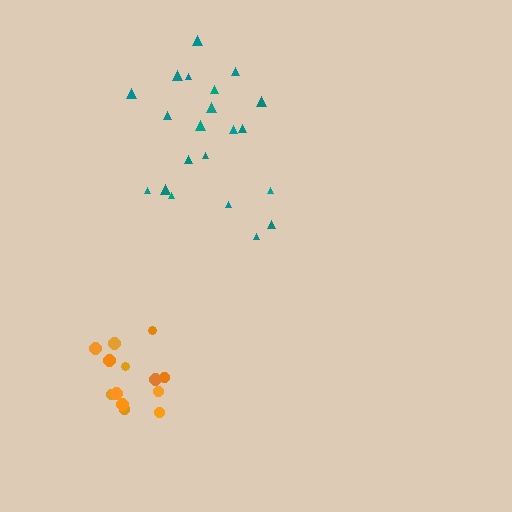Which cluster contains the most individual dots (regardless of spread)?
Teal (21).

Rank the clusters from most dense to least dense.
orange, teal.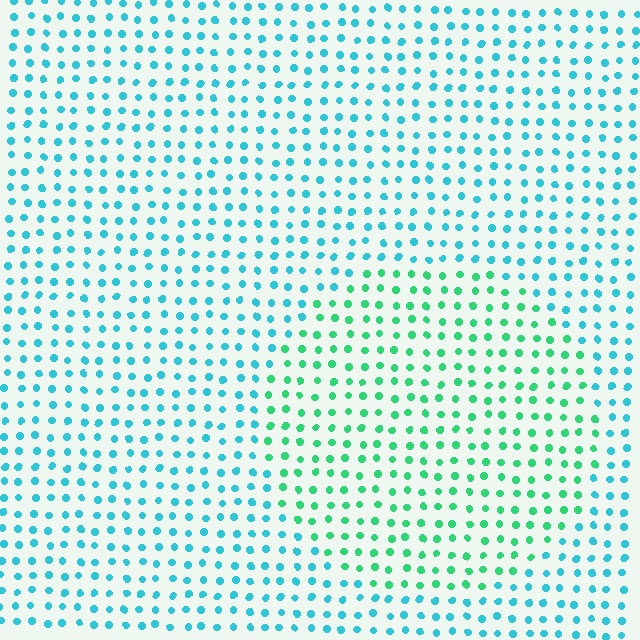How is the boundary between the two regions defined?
The boundary is defined purely by a slight shift in hue (about 41 degrees). Spacing, size, and orientation are identical on both sides.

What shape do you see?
I see a circle.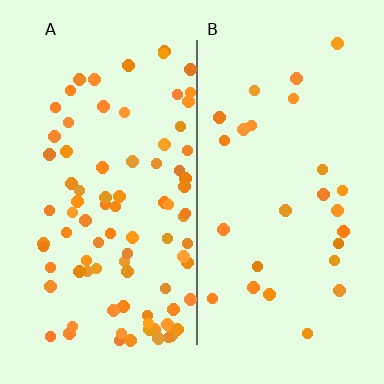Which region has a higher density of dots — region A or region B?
A (the left).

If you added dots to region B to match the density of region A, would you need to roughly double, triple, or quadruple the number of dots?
Approximately triple.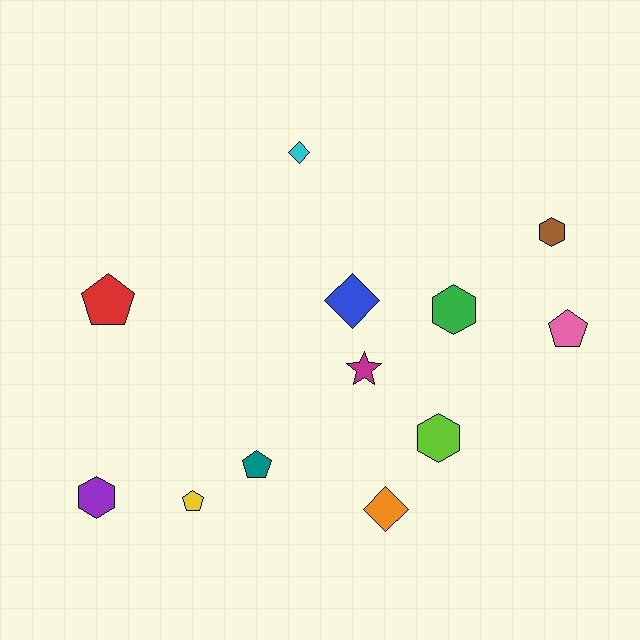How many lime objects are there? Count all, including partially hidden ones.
There is 1 lime object.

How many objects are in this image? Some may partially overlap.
There are 12 objects.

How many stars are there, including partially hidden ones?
There is 1 star.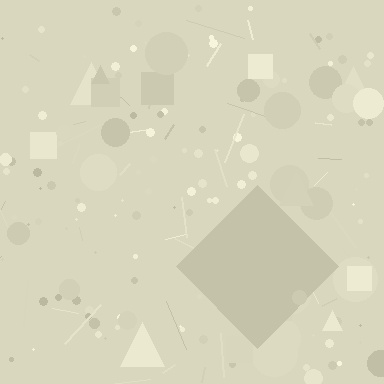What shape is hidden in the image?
A diamond is hidden in the image.